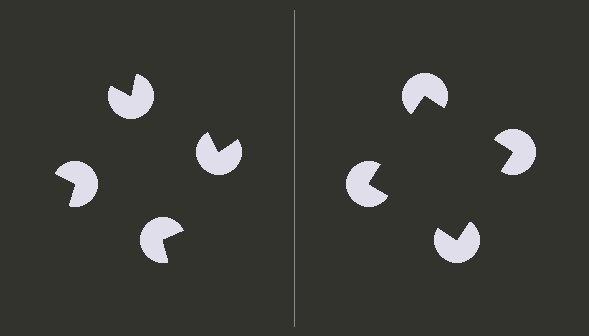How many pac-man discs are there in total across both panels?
8 — 4 on each side.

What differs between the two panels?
The pac-man discs are positioned identically on both sides; only the wedge orientations differ. On the right they align to a square; on the left they are misaligned.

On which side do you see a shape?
An illusory square appears on the right side. On the left side the wedge cuts are rotated, so no coherent shape forms.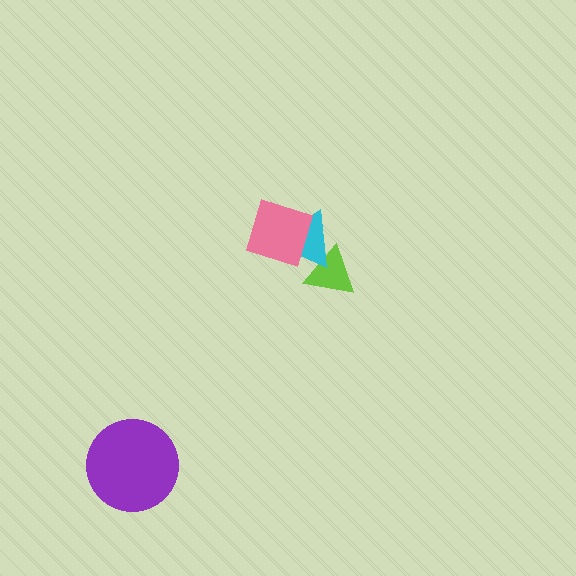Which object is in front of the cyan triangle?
The pink diamond is in front of the cyan triangle.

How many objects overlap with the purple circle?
0 objects overlap with the purple circle.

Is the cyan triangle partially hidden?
Yes, it is partially covered by another shape.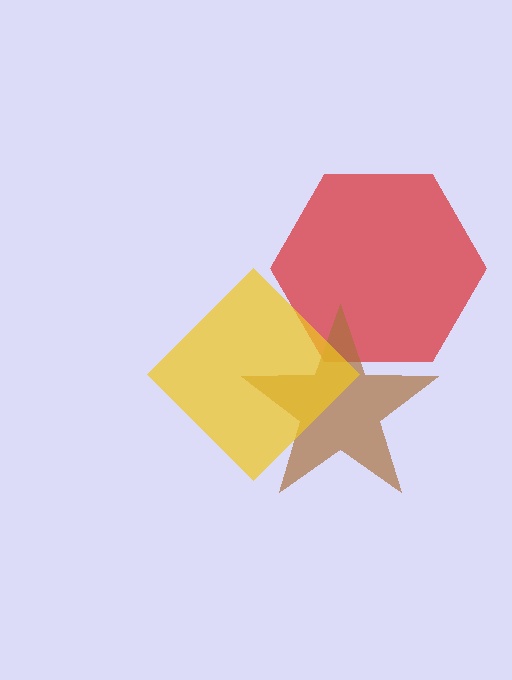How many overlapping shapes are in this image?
There are 3 overlapping shapes in the image.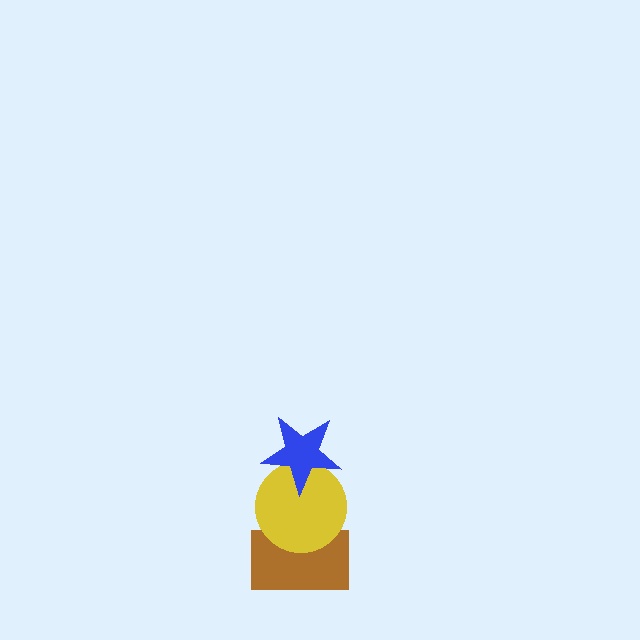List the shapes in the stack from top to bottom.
From top to bottom: the blue star, the yellow circle, the brown rectangle.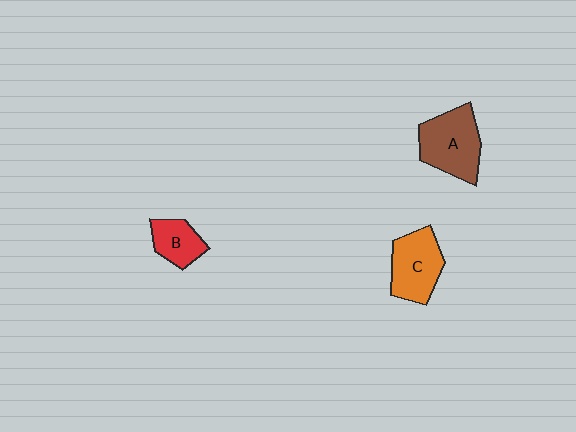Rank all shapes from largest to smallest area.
From largest to smallest: A (brown), C (orange), B (red).